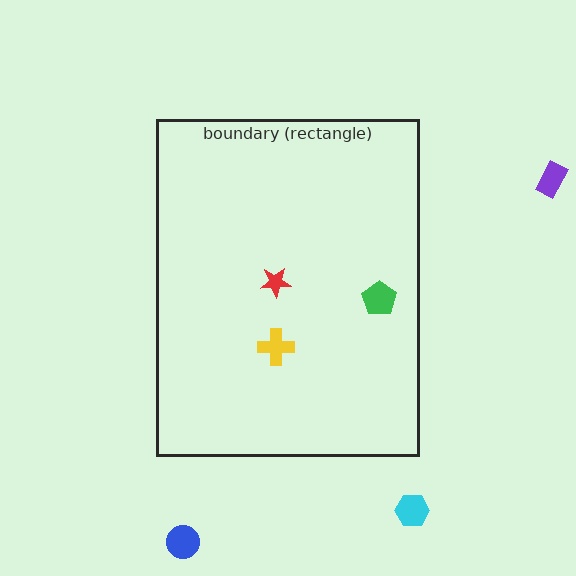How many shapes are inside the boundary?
3 inside, 3 outside.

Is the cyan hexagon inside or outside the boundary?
Outside.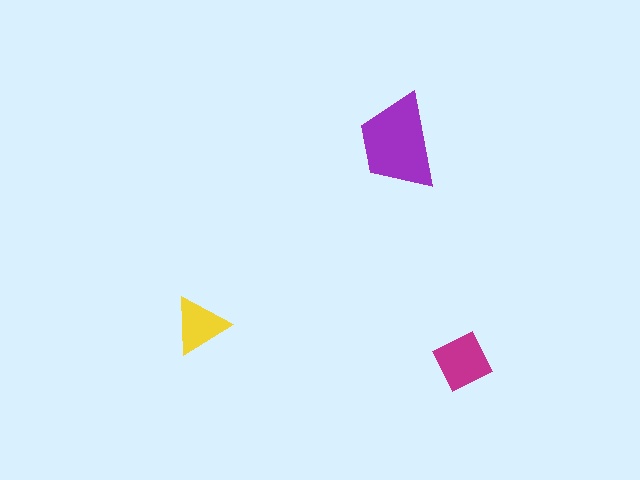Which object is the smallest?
The yellow triangle.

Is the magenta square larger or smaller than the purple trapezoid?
Smaller.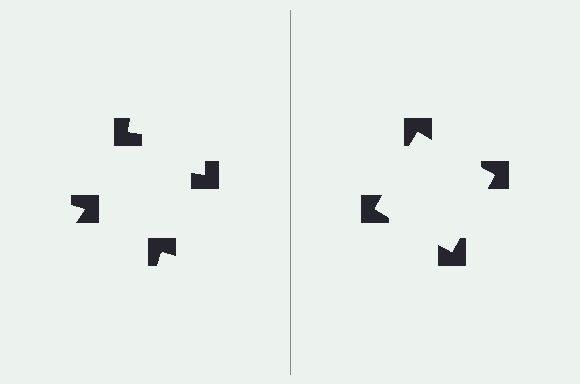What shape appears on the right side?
An illusory square.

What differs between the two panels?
The notched squares are positioned identically on both sides; only the wedge orientations differ. On the right they align to a square; on the left they are misaligned.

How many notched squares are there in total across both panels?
8 — 4 on each side.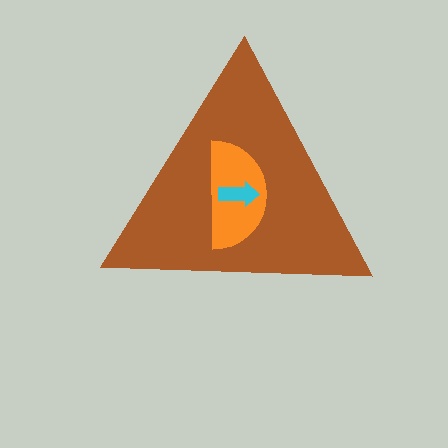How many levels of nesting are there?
3.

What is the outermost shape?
The brown triangle.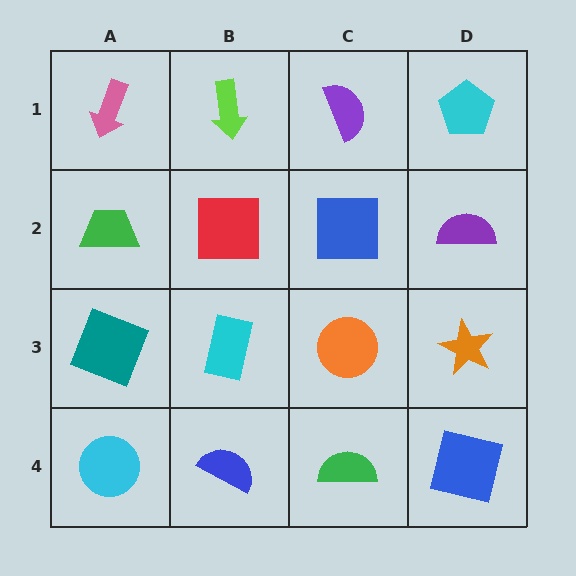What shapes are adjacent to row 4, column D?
An orange star (row 3, column D), a green semicircle (row 4, column C).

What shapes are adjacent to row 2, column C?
A purple semicircle (row 1, column C), an orange circle (row 3, column C), a red square (row 2, column B), a purple semicircle (row 2, column D).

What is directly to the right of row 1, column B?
A purple semicircle.